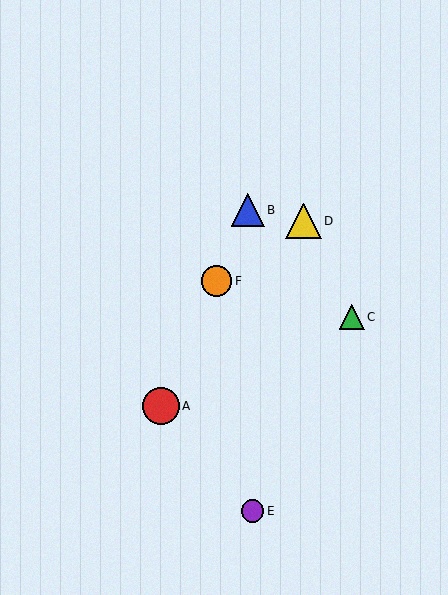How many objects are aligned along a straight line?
3 objects (A, B, F) are aligned along a straight line.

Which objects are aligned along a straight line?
Objects A, B, F are aligned along a straight line.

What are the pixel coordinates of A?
Object A is at (161, 406).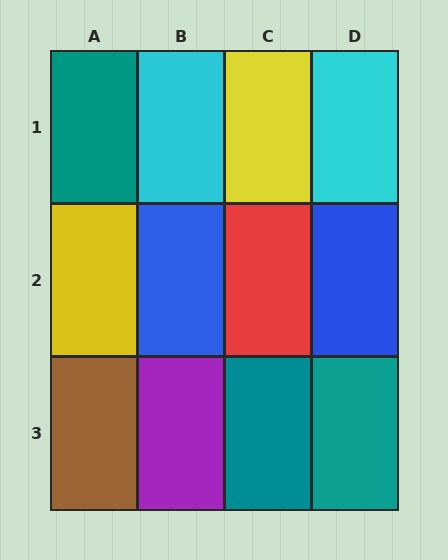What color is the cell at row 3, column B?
Purple.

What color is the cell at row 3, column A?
Brown.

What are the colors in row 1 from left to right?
Teal, cyan, yellow, cyan.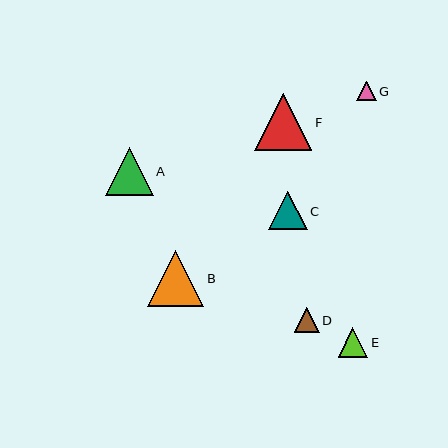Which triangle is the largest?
Triangle F is the largest with a size of approximately 57 pixels.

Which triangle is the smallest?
Triangle G is the smallest with a size of approximately 19 pixels.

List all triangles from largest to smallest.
From largest to smallest: F, B, A, C, E, D, G.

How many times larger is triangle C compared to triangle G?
Triangle C is approximately 2.0 times the size of triangle G.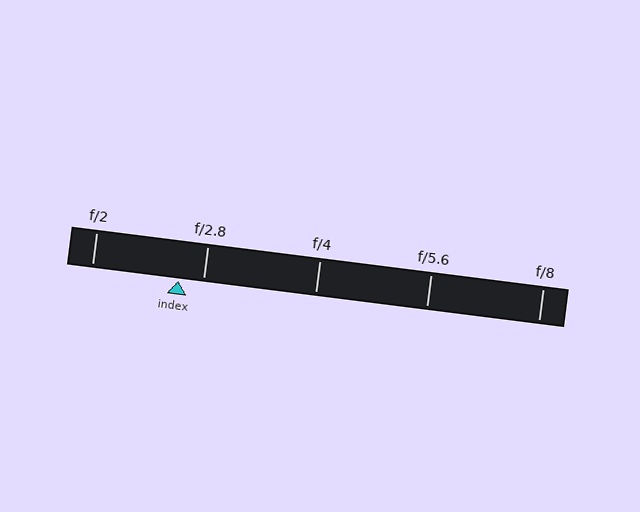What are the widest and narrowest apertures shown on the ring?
The widest aperture shown is f/2 and the narrowest is f/8.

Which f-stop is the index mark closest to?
The index mark is closest to f/2.8.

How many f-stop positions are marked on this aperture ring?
There are 5 f-stop positions marked.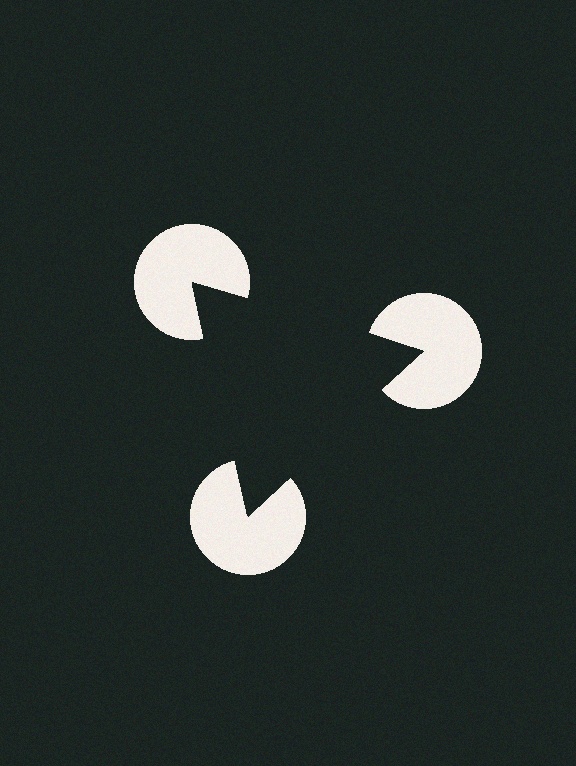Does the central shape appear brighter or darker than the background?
It typically appears slightly darker than the background, even though no actual brightness change is drawn.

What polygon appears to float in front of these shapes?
An illusory triangle — its edges are inferred from the aligned wedge cuts in the pac-man discs, not physically drawn.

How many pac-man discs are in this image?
There are 3 — one at each vertex of the illusory triangle.